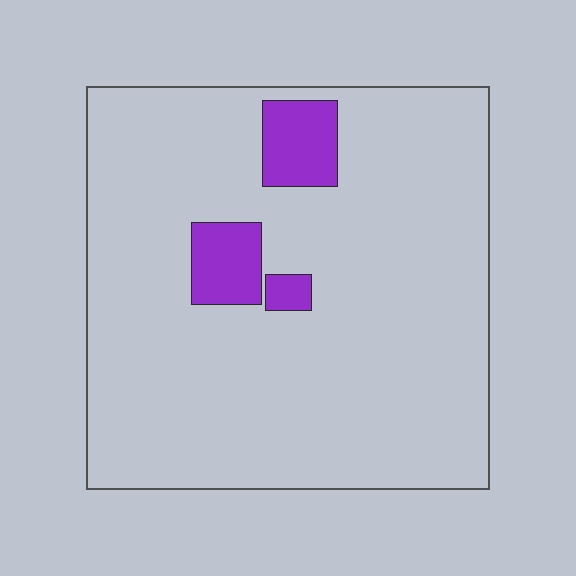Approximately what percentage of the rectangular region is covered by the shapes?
Approximately 10%.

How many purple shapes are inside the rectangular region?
3.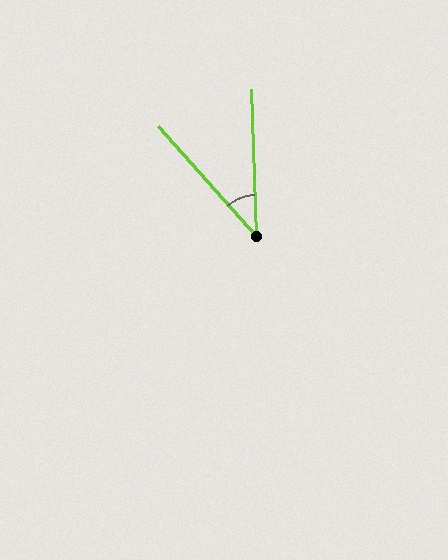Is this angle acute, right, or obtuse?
It is acute.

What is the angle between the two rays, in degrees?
Approximately 40 degrees.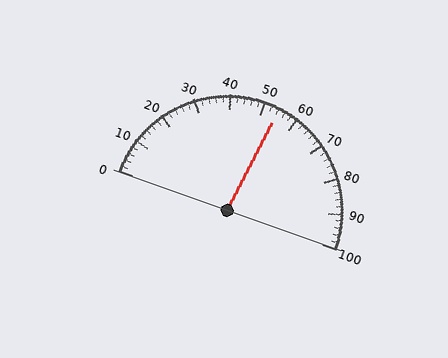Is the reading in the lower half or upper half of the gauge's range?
The reading is in the upper half of the range (0 to 100).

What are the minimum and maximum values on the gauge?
The gauge ranges from 0 to 100.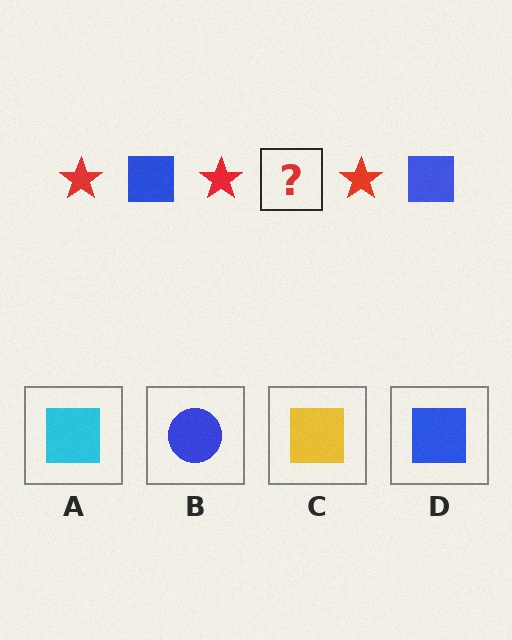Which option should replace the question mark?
Option D.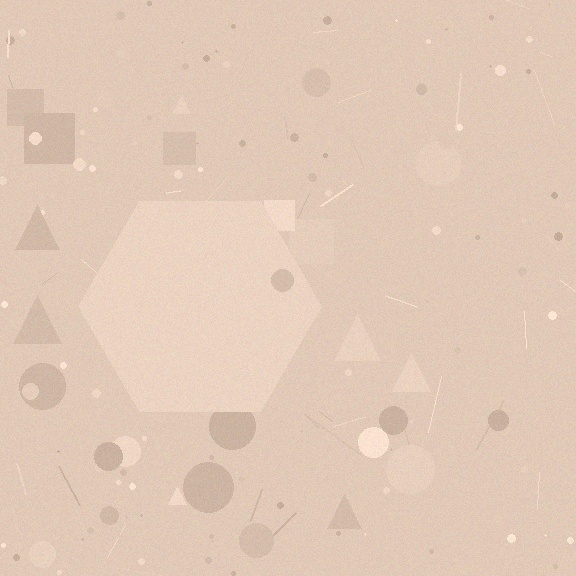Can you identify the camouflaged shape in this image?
The camouflaged shape is a hexagon.